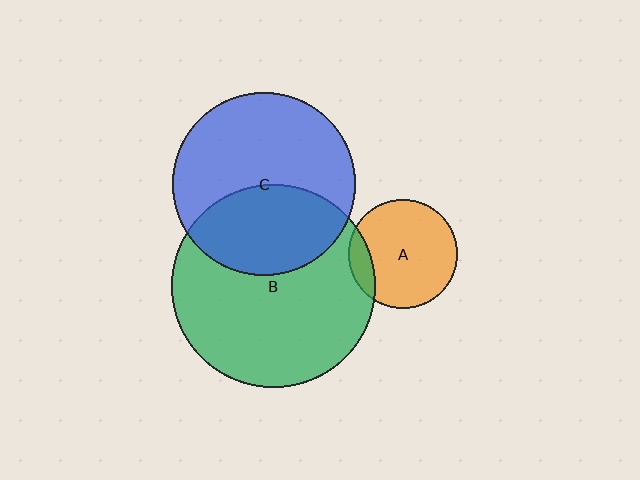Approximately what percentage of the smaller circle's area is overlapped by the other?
Approximately 15%.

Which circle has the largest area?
Circle B (green).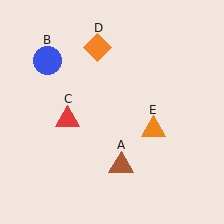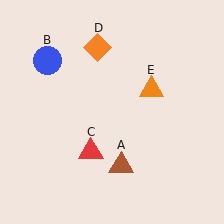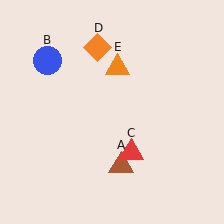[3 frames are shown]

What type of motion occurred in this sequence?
The red triangle (object C), orange triangle (object E) rotated counterclockwise around the center of the scene.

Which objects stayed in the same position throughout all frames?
Brown triangle (object A) and blue circle (object B) and orange diamond (object D) remained stationary.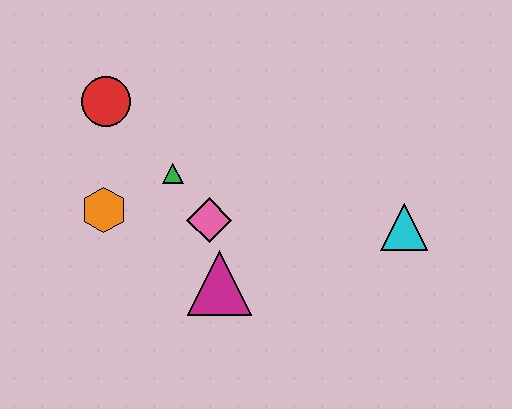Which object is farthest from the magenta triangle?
The red circle is farthest from the magenta triangle.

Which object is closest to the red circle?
The green triangle is closest to the red circle.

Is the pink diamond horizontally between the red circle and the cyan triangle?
Yes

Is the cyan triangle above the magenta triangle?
Yes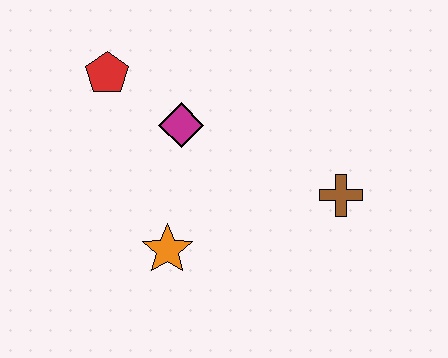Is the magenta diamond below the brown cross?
No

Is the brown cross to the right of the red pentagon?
Yes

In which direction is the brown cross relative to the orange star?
The brown cross is to the right of the orange star.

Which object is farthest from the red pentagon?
The brown cross is farthest from the red pentagon.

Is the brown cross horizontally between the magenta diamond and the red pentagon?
No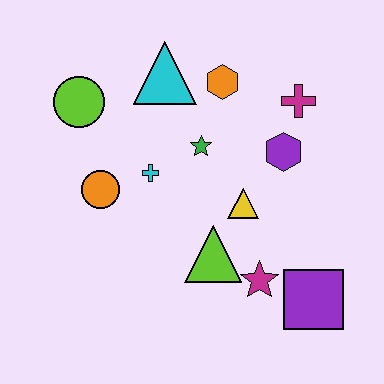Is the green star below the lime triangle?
No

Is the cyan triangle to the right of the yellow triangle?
No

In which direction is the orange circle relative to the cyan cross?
The orange circle is to the left of the cyan cross.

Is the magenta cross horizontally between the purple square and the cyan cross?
Yes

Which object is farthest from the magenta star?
The lime circle is farthest from the magenta star.